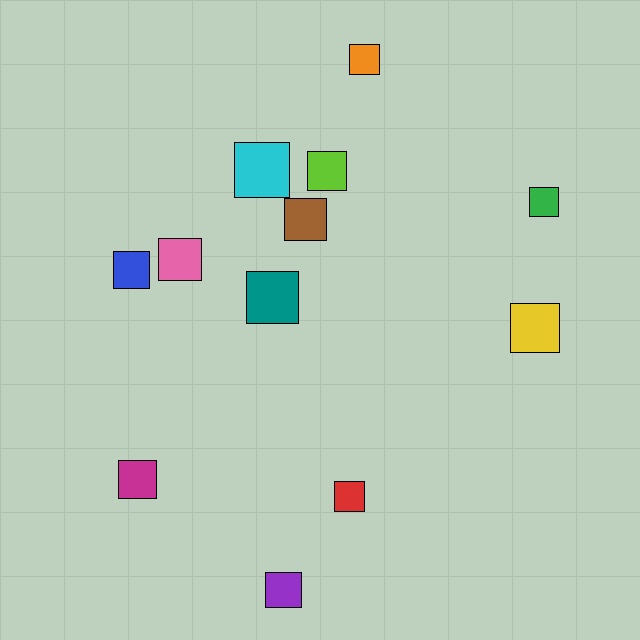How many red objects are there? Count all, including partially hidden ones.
There is 1 red object.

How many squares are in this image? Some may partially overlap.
There are 12 squares.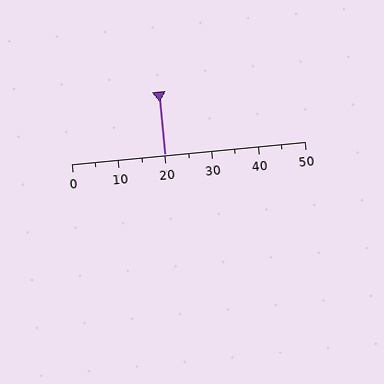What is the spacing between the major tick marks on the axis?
The major ticks are spaced 10 apart.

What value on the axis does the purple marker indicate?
The marker indicates approximately 20.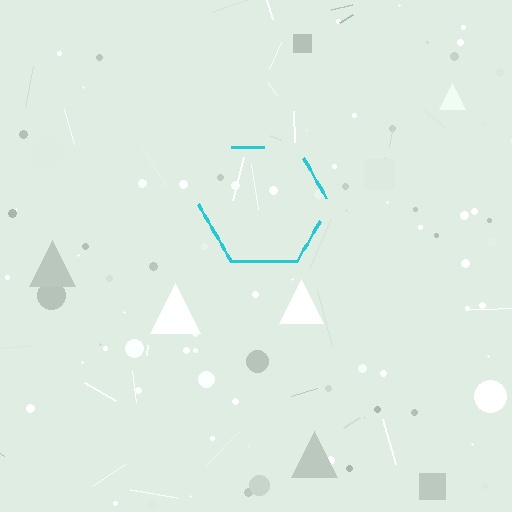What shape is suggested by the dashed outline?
The dashed outline suggests a hexagon.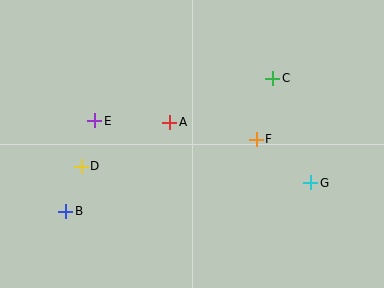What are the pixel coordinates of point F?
Point F is at (256, 139).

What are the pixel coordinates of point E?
Point E is at (95, 121).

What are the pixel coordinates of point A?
Point A is at (170, 122).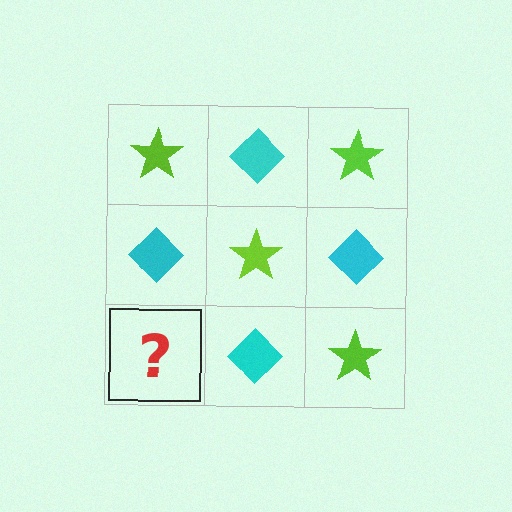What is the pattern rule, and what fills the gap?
The rule is that it alternates lime star and cyan diamond in a checkerboard pattern. The gap should be filled with a lime star.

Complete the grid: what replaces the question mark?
The question mark should be replaced with a lime star.